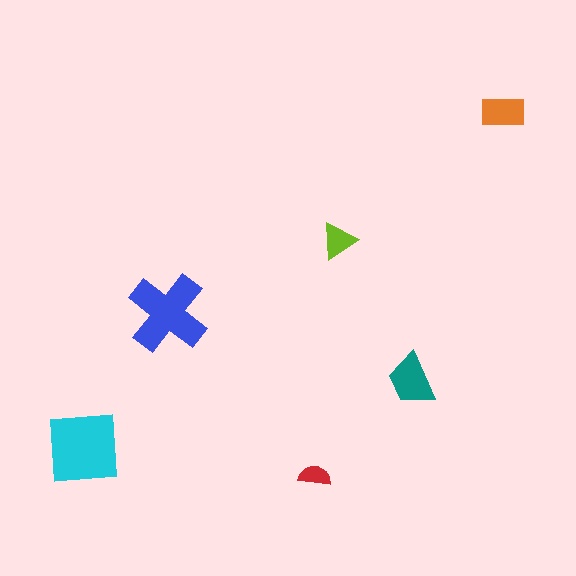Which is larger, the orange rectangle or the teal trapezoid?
The teal trapezoid.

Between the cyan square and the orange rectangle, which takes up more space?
The cyan square.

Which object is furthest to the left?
The cyan square is leftmost.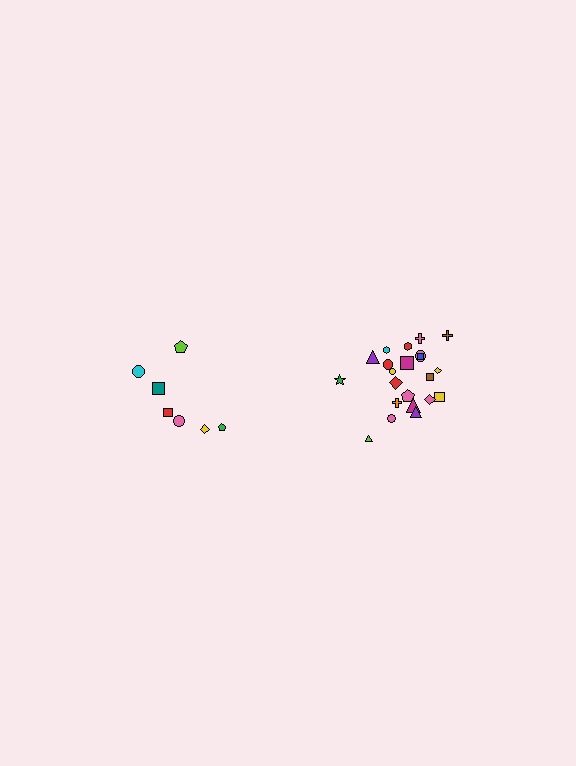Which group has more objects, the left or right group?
The right group.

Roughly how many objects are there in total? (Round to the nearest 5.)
Roughly 30 objects in total.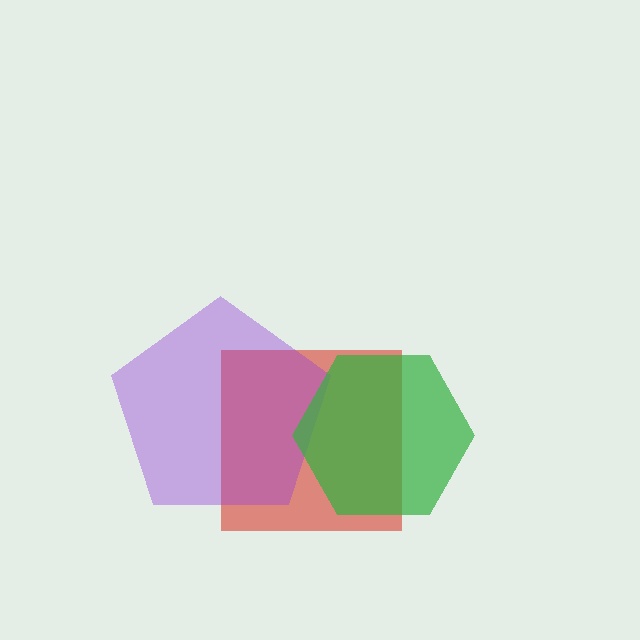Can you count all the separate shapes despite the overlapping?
Yes, there are 3 separate shapes.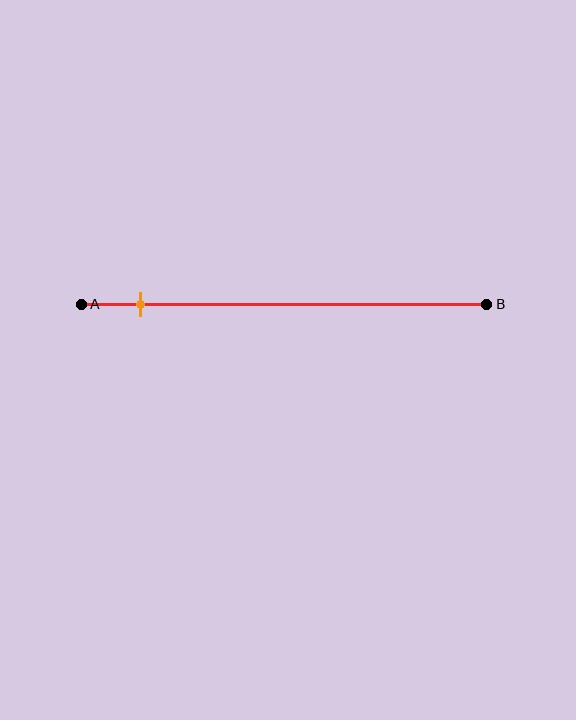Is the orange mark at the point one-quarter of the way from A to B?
No, the mark is at about 15% from A, not at the 25% one-quarter point.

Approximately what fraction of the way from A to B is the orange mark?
The orange mark is approximately 15% of the way from A to B.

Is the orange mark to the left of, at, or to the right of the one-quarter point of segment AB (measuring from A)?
The orange mark is to the left of the one-quarter point of segment AB.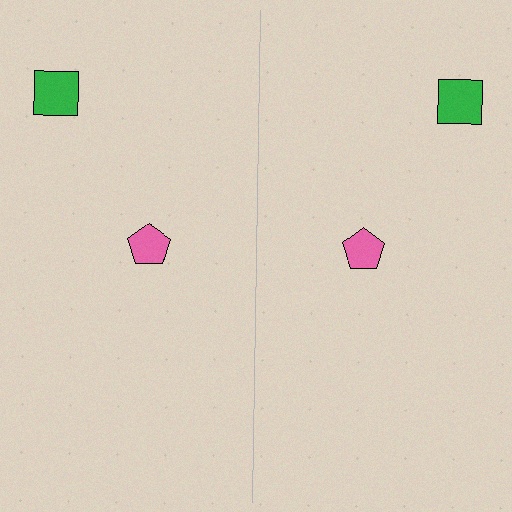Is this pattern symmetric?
Yes, this pattern has bilateral (reflection) symmetry.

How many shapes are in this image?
There are 4 shapes in this image.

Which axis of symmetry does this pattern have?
The pattern has a vertical axis of symmetry running through the center of the image.